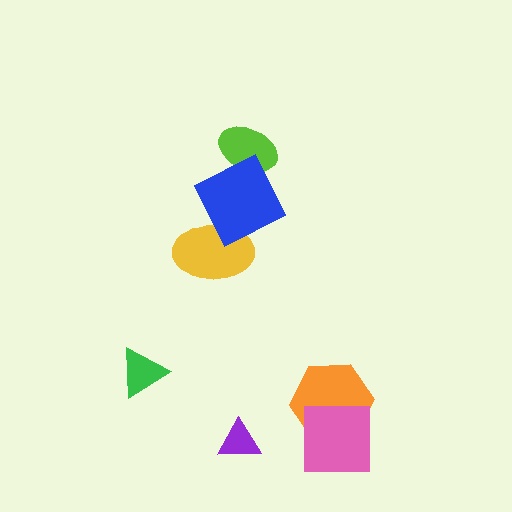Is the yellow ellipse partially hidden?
Yes, it is partially covered by another shape.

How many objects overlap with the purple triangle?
0 objects overlap with the purple triangle.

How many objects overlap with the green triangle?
0 objects overlap with the green triangle.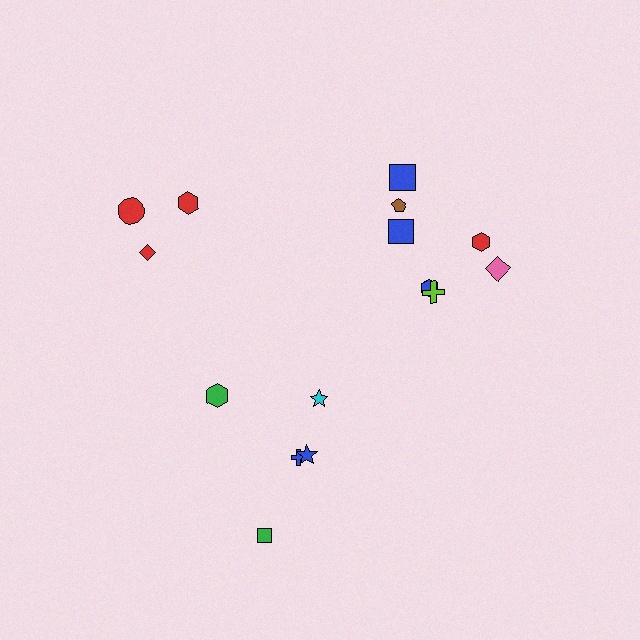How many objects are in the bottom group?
There are 5 objects.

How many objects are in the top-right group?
There are 7 objects.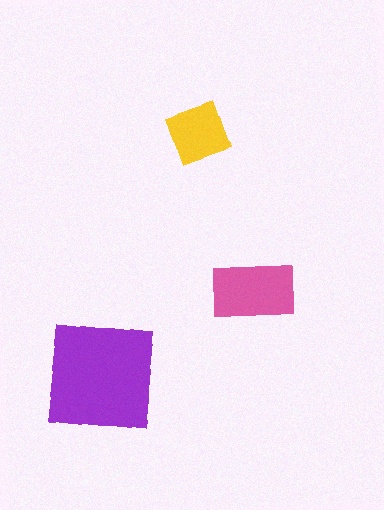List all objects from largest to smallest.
The purple square, the pink rectangle, the yellow diamond.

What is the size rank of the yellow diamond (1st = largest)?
3rd.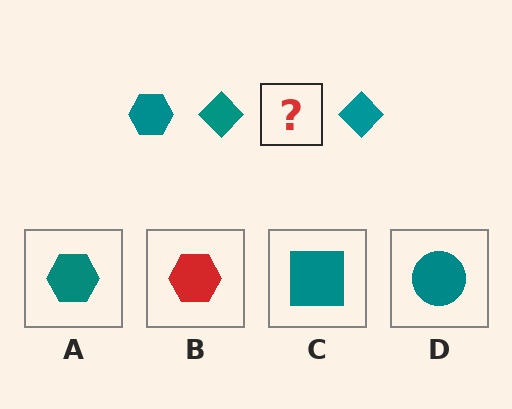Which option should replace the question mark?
Option A.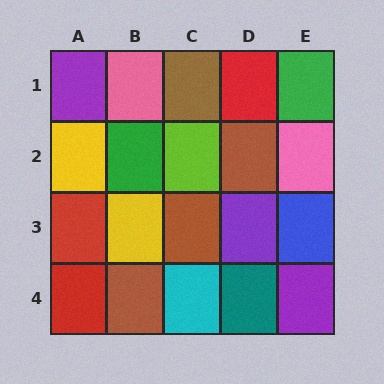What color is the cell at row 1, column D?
Red.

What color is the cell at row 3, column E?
Blue.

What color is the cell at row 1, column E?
Green.